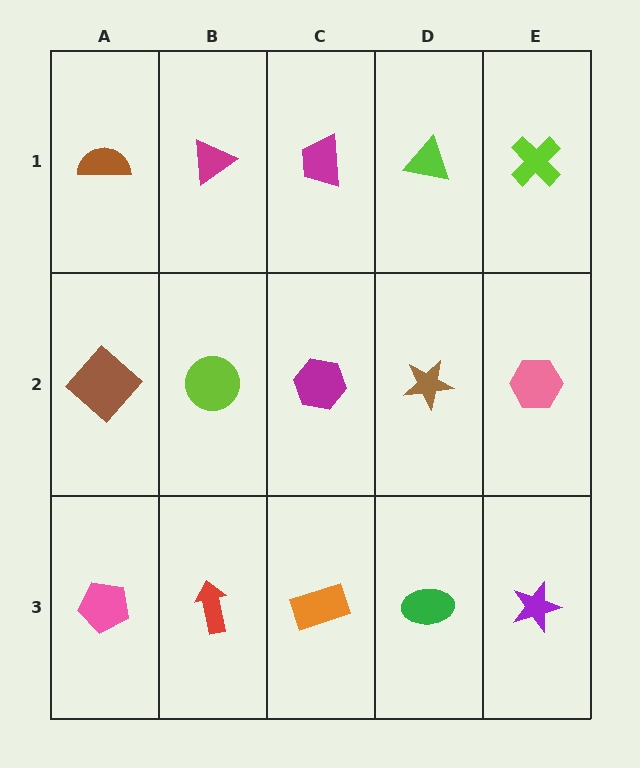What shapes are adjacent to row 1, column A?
A brown diamond (row 2, column A), a magenta triangle (row 1, column B).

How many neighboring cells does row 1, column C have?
3.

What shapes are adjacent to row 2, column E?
A lime cross (row 1, column E), a purple star (row 3, column E), a brown star (row 2, column D).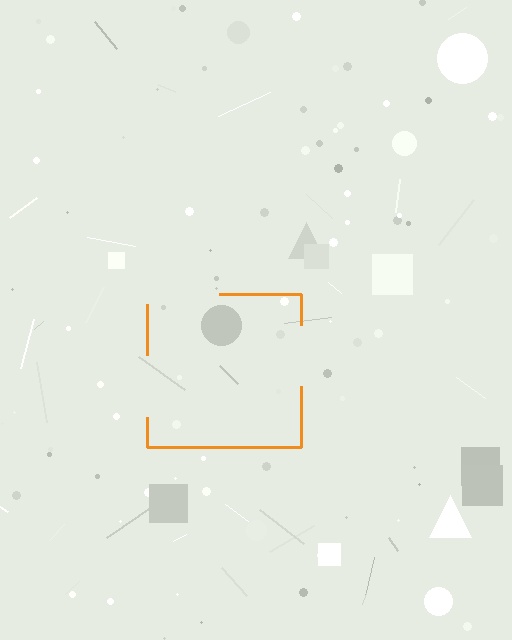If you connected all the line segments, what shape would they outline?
They would outline a square.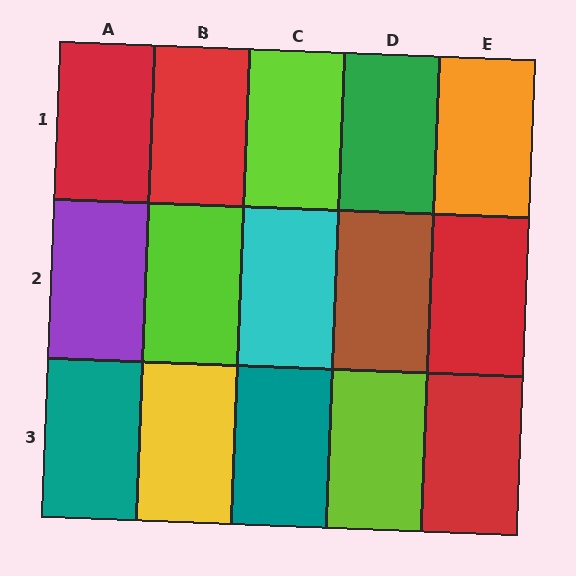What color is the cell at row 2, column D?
Brown.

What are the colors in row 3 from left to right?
Teal, yellow, teal, lime, red.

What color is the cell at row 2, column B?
Lime.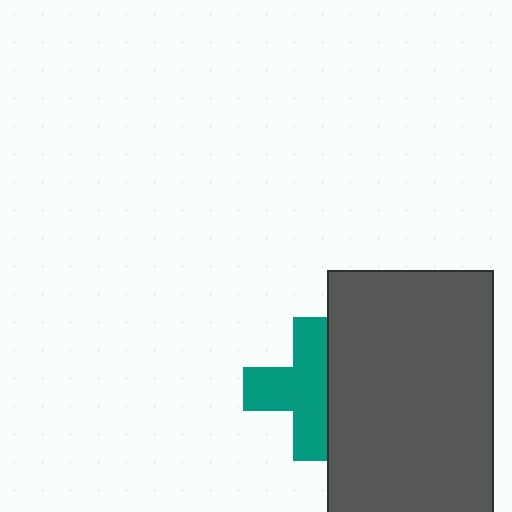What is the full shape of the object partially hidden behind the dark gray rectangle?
The partially hidden object is a teal cross.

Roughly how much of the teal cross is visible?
Most of it is visible (roughly 66%).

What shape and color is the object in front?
The object in front is a dark gray rectangle.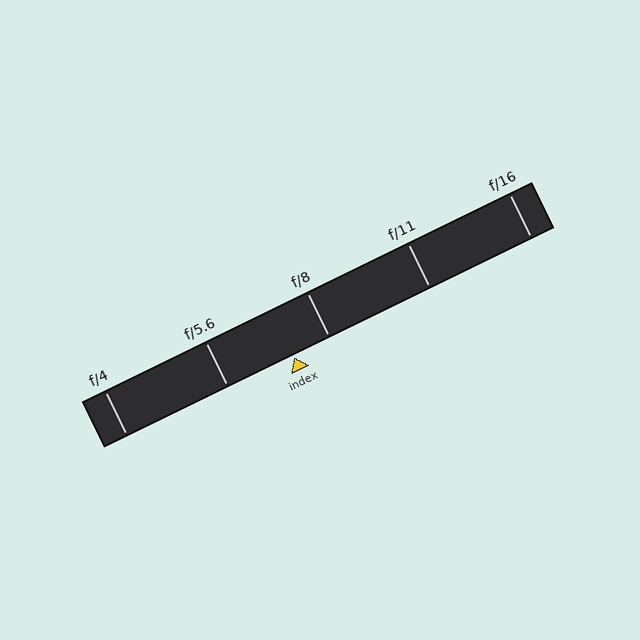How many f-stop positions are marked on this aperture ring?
There are 5 f-stop positions marked.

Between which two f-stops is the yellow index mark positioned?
The index mark is between f/5.6 and f/8.